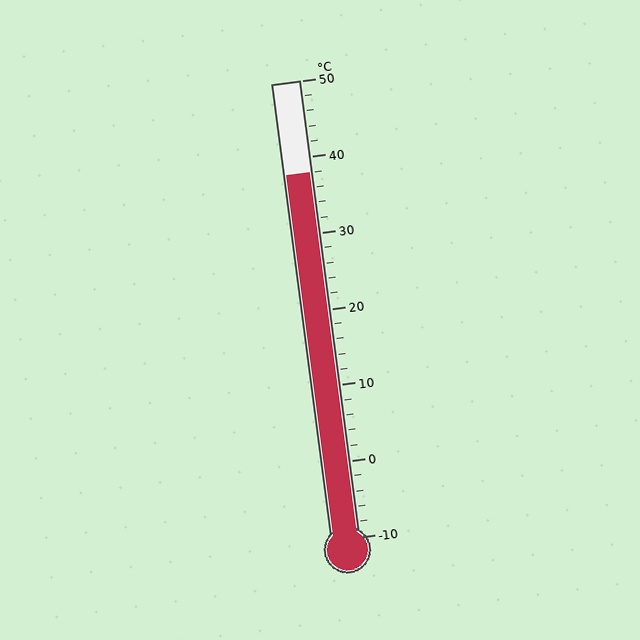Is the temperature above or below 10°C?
The temperature is above 10°C.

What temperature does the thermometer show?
The thermometer shows approximately 38°C.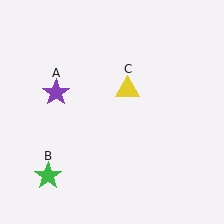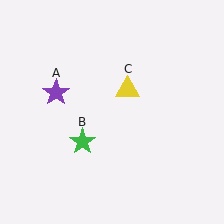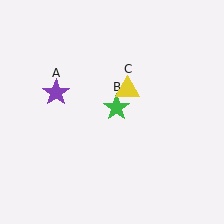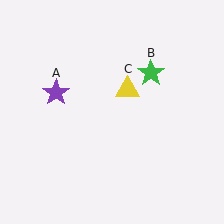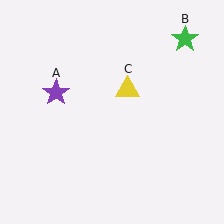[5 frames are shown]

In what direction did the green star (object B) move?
The green star (object B) moved up and to the right.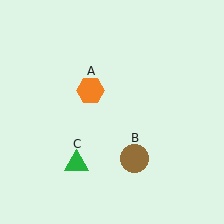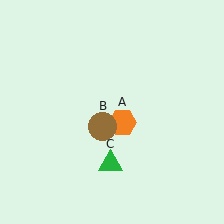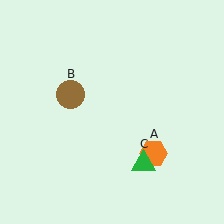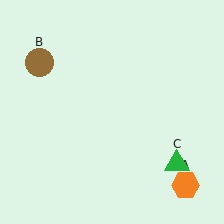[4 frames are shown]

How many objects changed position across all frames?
3 objects changed position: orange hexagon (object A), brown circle (object B), green triangle (object C).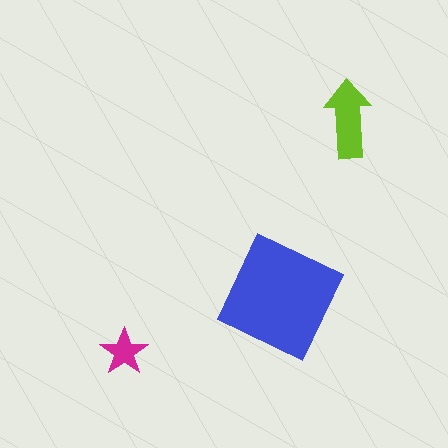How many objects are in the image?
There are 3 objects in the image.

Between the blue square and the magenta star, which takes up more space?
The blue square.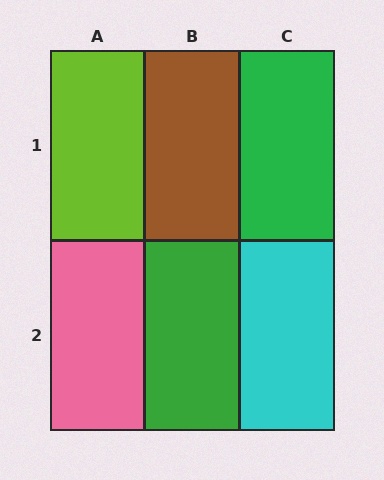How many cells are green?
2 cells are green.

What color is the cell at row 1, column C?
Green.